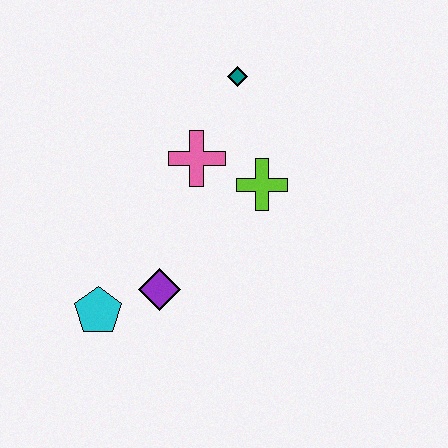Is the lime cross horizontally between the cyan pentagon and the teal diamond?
No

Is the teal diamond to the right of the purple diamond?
Yes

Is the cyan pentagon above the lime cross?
No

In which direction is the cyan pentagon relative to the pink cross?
The cyan pentagon is below the pink cross.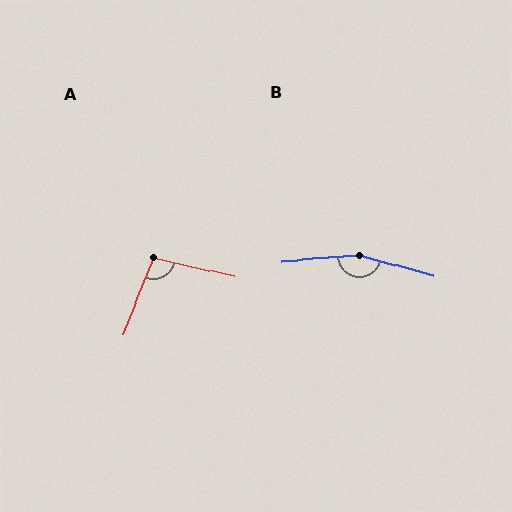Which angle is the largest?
B, at approximately 160 degrees.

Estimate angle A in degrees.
Approximately 99 degrees.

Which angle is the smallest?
A, at approximately 99 degrees.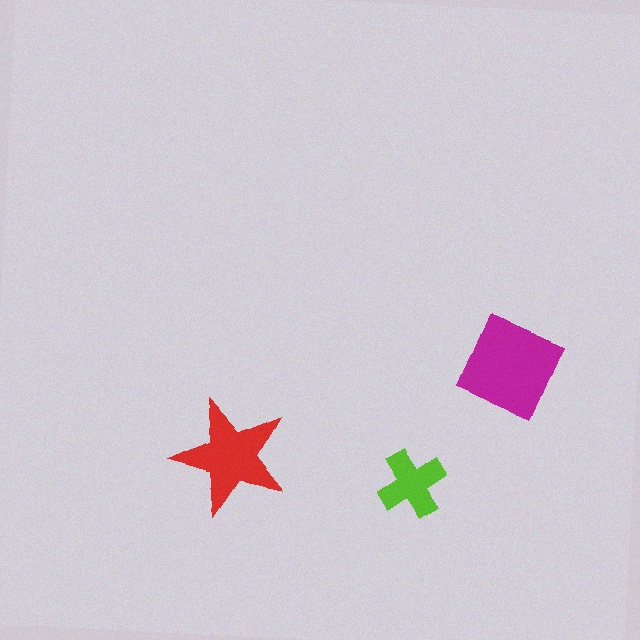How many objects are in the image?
There are 3 objects in the image.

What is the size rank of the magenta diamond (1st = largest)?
1st.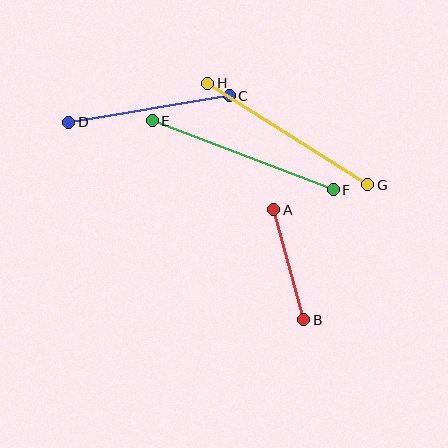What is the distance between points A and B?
The distance is approximately 114 pixels.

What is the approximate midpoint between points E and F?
The midpoint is at approximately (243, 155) pixels.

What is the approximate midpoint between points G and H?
The midpoint is at approximately (288, 134) pixels.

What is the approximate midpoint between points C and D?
The midpoint is at approximately (149, 109) pixels.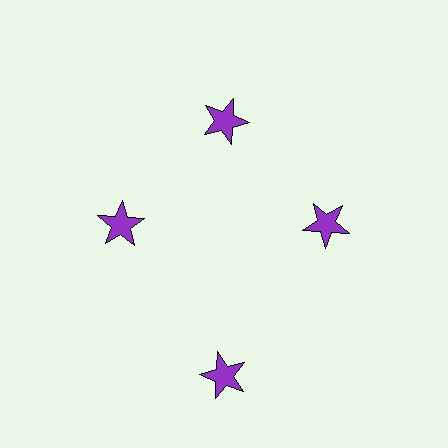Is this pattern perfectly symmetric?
No. The 4 purple stars are arranged in a ring, but one element near the 6 o'clock position is pushed outward from the center, breaking the 4-fold rotational symmetry.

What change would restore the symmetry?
The symmetry would be restored by moving it inward, back onto the ring so that all 4 stars sit at equal angles and equal distance from the center.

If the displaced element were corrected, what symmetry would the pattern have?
It would have 4-fold rotational symmetry — the pattern would map onto itself every 90 degrees.